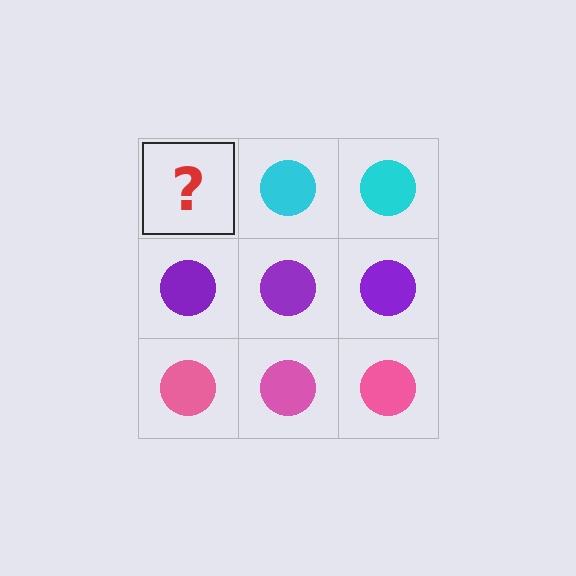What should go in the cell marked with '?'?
The missing cell should contain a cyan circle.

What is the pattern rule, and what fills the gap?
The rule is that each row has a consistent color. The gap should be filled with a cyan circle.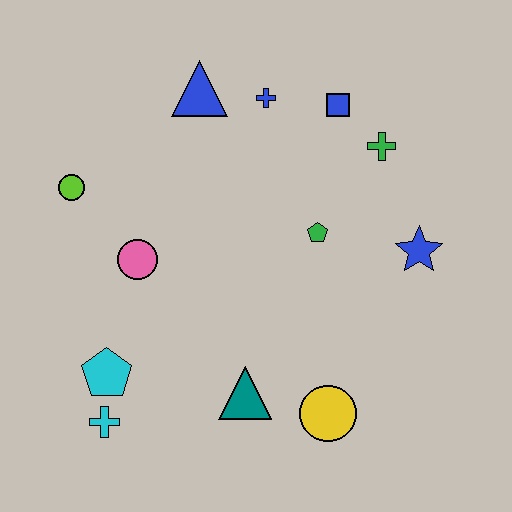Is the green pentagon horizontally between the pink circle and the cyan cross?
No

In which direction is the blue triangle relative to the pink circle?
The blue triangle is above the pink circle.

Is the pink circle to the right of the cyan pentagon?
Yes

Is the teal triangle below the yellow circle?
No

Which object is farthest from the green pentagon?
The cyan cross is farthest from the green pentagon.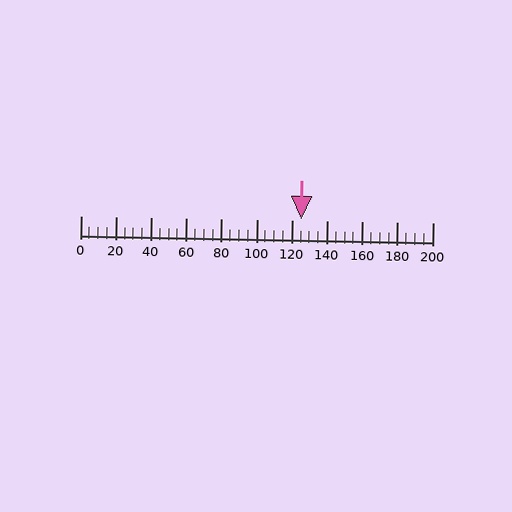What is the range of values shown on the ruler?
The ruler shows values from 0 to 200.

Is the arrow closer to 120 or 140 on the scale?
The arrow is closer to 120.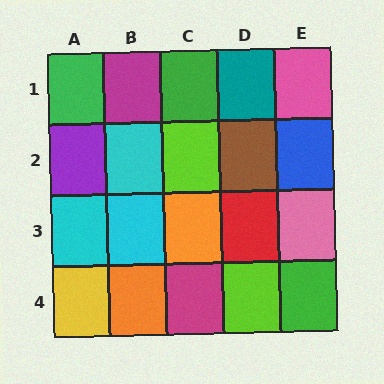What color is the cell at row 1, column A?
Green.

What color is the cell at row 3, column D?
Red.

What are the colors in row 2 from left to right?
Purple, cyan, lime, brown, blue.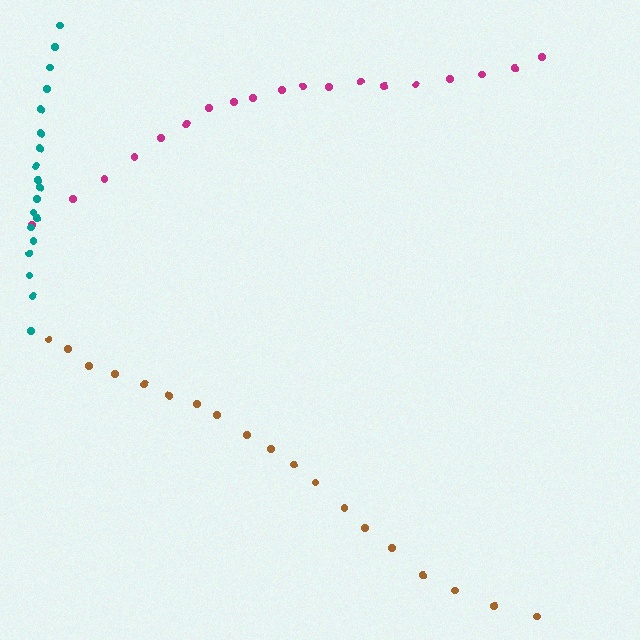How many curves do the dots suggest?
There are 3 distinct paths.